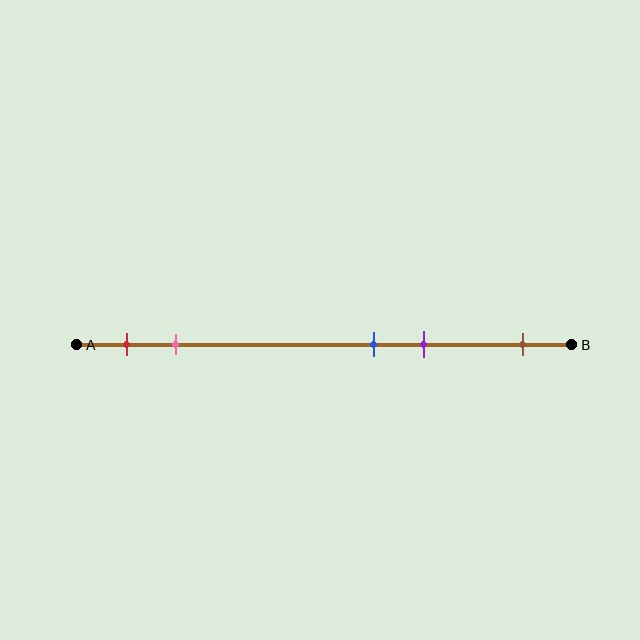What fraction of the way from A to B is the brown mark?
The brown mark is approximately 90% (0.9) of the way from A to B.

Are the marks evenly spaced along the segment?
No, the marks are not evenly spaced.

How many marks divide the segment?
There are 5 marks dividing the segment.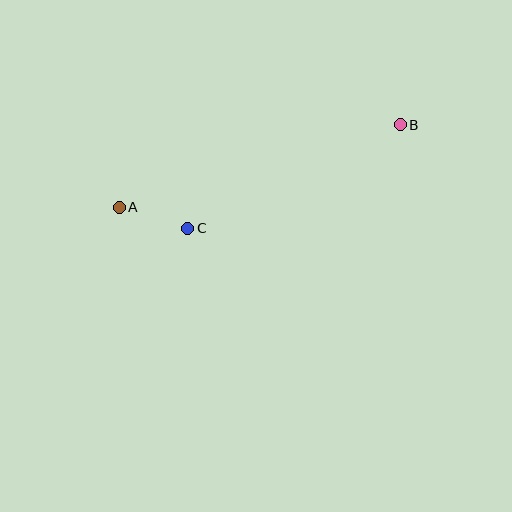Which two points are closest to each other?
Points A and C are closest to each other.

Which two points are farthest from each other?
Points A and B are farthest from each other.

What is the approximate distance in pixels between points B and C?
The distance between B and C is approximately 237 pixels.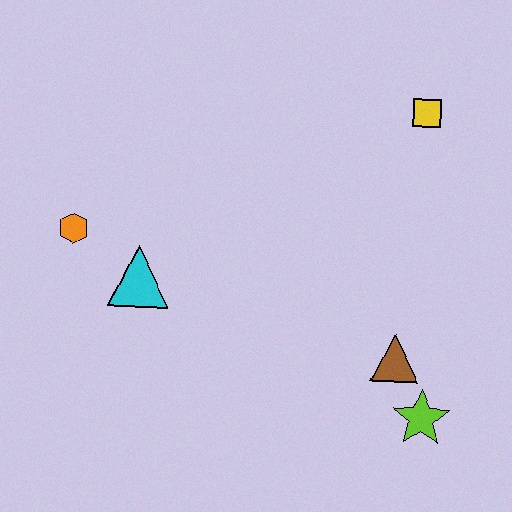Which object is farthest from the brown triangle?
The orange hexagon is farthest from the brown triangle.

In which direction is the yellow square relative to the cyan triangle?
The yellow square is to the right of the cyan triangle.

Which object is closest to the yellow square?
The brown triangle is closest to the yellow square.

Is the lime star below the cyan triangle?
Yes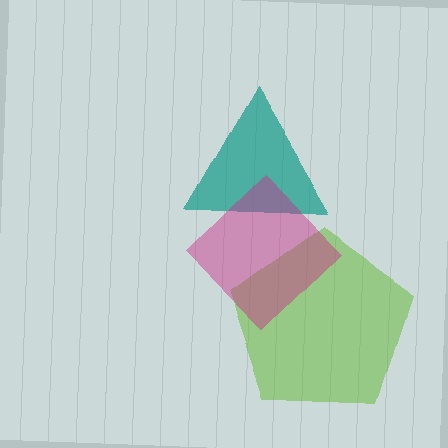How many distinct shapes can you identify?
There are 3 distinct shapes: a lime pentagon, a teal triangle, a magenta diamond.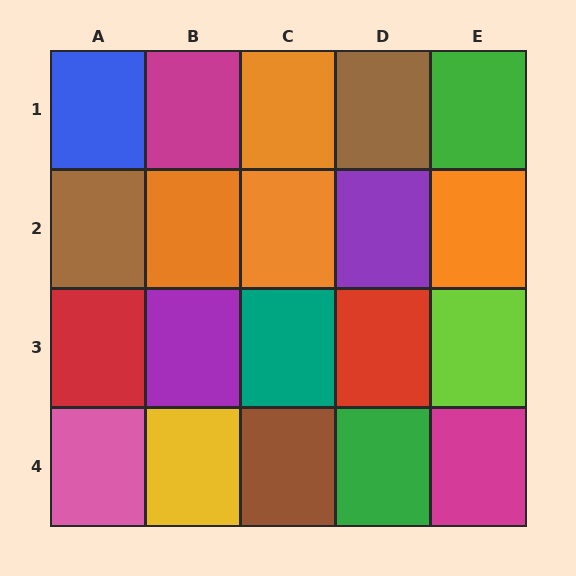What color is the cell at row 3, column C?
Teal.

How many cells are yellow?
1 cell is yellow.